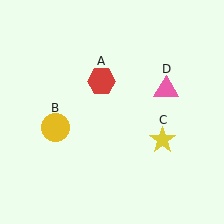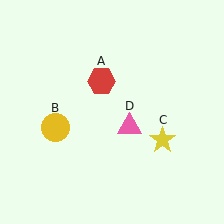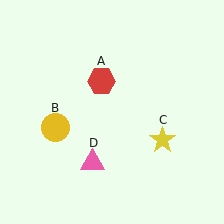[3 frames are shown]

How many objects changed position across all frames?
1 object changed position: pink triangle (object D).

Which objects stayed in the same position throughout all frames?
Red hexagon (object A) and yellow circle (object B) and yellow star (object C) remained stationary.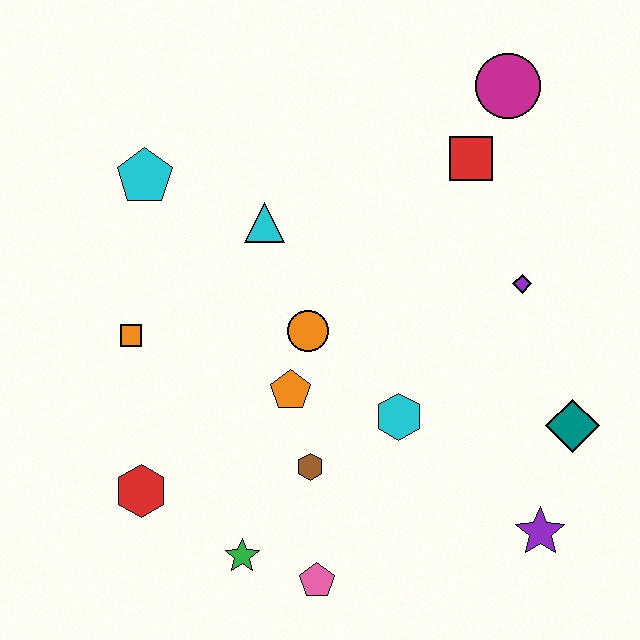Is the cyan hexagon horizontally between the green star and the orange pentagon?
No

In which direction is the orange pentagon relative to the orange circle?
The orange pentagon is below the orange circle.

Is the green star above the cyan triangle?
No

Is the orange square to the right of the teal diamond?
No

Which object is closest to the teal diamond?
The purple star is closest to the teal diamond.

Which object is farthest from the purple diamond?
The red hexagon is farthest from the purple diamond.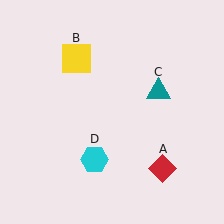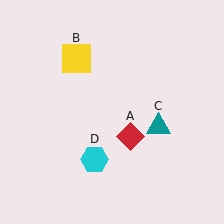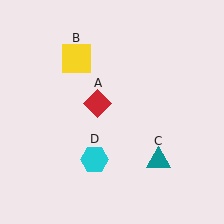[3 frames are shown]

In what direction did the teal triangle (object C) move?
The teal triangle (object C) moved down.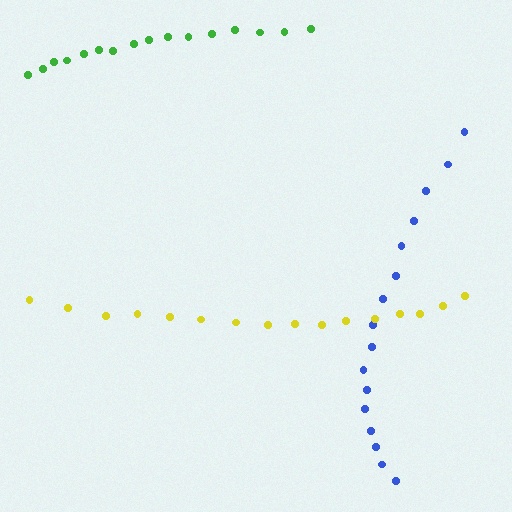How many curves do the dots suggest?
There are 3 distinct paths.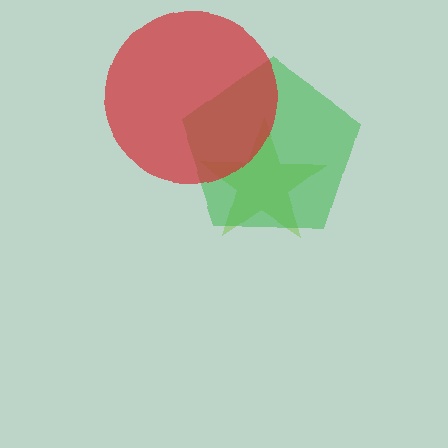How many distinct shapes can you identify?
There are 3 distinct shapes: a lime star, a green pentagon, a red circle.